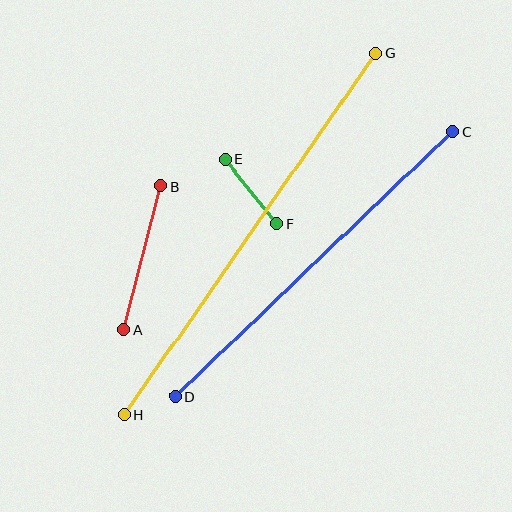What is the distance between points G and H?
The distance is approximately 441 pixels.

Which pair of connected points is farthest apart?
Points G and H are farthest apart.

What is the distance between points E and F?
The distance is approximately 83 pixels.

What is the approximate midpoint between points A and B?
The midpoint is at approximately (142, 258) pixels.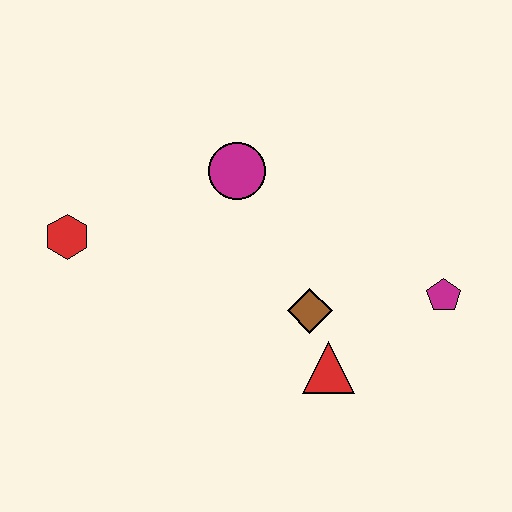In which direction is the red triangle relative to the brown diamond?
The red triangle is below the brown diamond.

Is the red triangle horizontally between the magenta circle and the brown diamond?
No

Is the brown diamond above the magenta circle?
No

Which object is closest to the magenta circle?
The brown diamond is closest to the magenta circle.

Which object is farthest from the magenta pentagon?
The red hexagon is farthest from the magenta pentagon.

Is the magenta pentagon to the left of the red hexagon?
No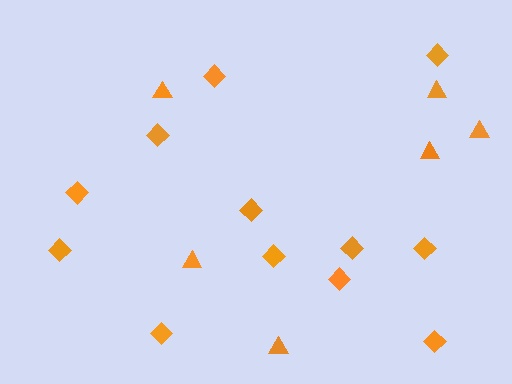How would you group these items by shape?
There are 2 groups: one group of diamonds (12) and one group of triangles (6).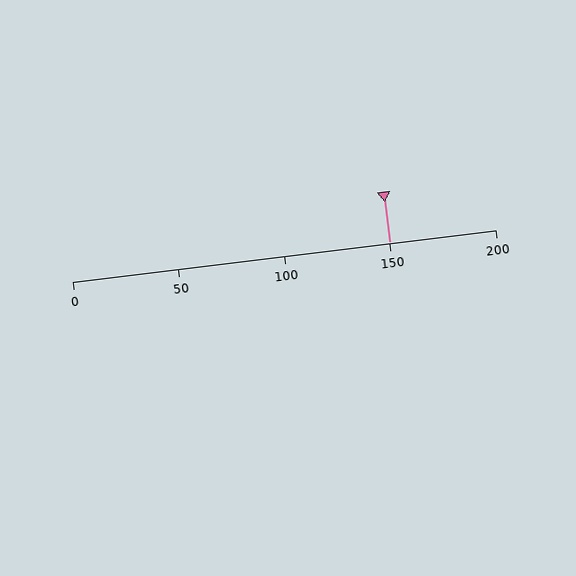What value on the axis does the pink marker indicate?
The marker indicates approximately 150.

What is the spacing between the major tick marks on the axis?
The major ticks are spaced 50 apart.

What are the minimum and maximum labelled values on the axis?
The axis runs from 0 to 200.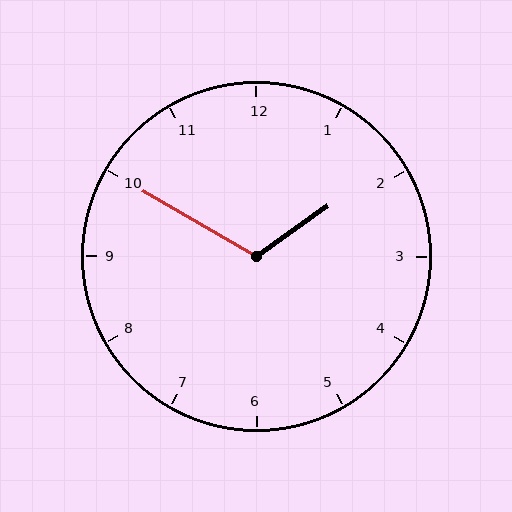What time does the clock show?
1:50.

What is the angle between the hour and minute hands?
Approximately 115 degrees.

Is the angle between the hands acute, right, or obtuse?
It is obtuse.